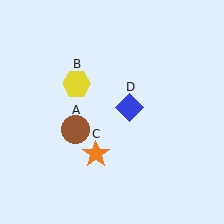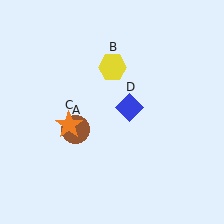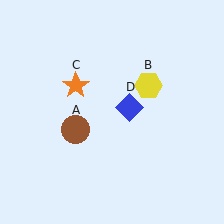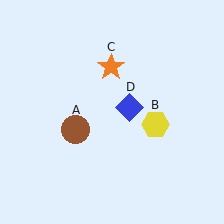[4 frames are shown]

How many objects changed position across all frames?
2 objects changed position: yellow hexagon (object B), orange star (object C).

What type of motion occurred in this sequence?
The yellow hexagon (object B), orange star (object C) rotated clockwise around the center of the scene.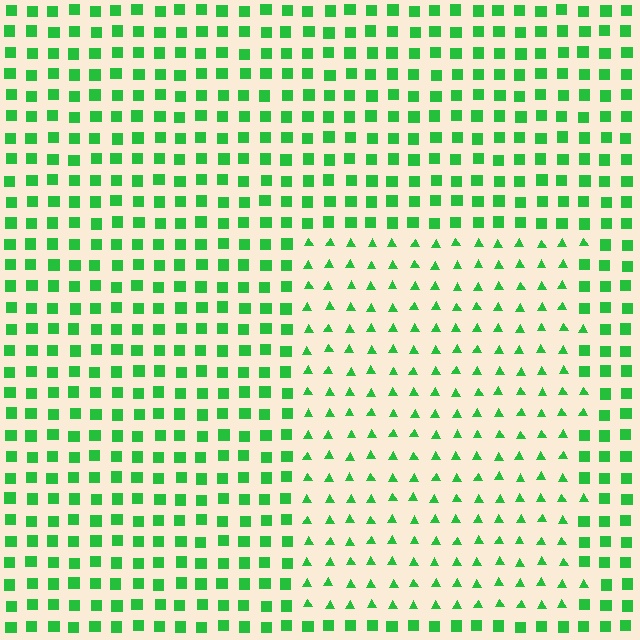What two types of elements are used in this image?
The image uses triangles inside the rectangle region and squares outside it.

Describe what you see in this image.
The image is filled with small green elements arranged in a uniform grid. A rectangle-shaped region contains triangles, while the surrounding area contains squares. The boundary is defined purely by the change in element shape.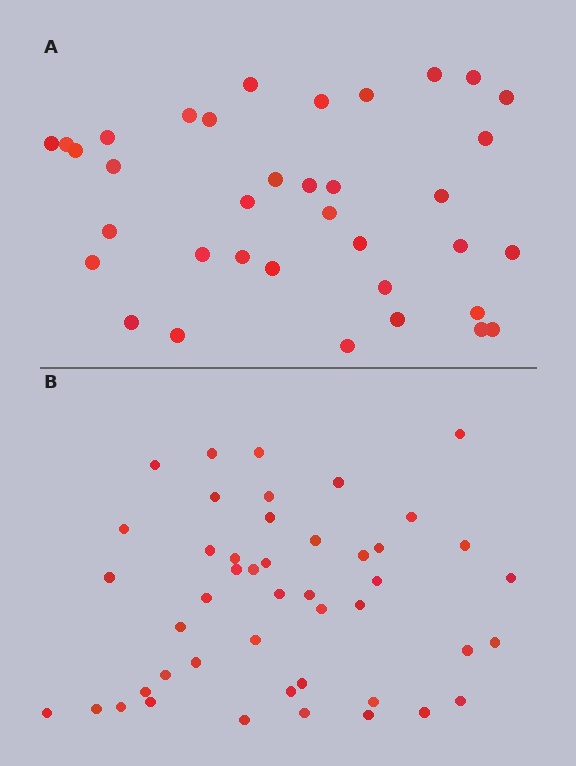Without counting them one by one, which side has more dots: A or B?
Region B (the bottom region) has more dots.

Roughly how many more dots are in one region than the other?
Region B has roughly 10 or so more dots than region A.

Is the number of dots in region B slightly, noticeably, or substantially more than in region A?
Region B has noticeably more, but not dramatically so. The ratio is roughly 1.3 to 1.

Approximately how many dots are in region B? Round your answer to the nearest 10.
About 50 dots. (The exact count is 46, which rounds to 50.)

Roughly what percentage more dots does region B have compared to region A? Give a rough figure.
About 30% more.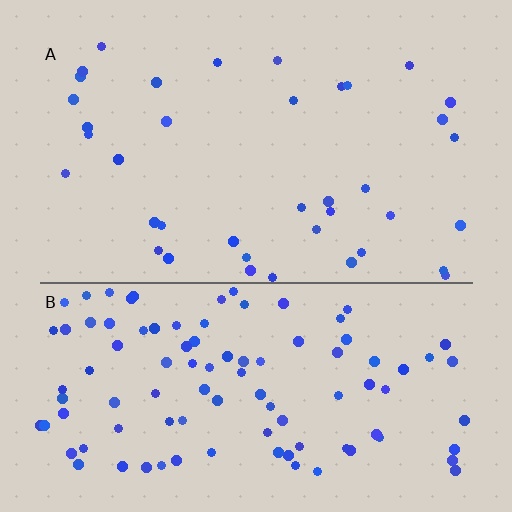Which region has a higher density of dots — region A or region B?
B (the bottom).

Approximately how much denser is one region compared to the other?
Approximately 2.7× — region B over region A.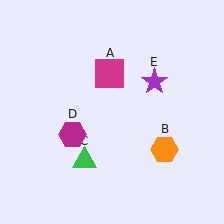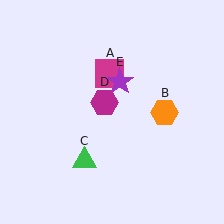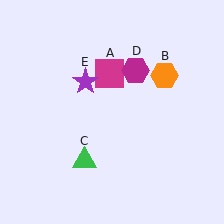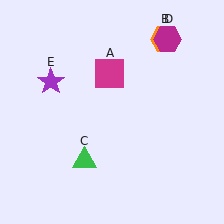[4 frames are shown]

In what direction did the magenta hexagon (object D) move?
The magenta hexagon (object D) moved up and to the right.